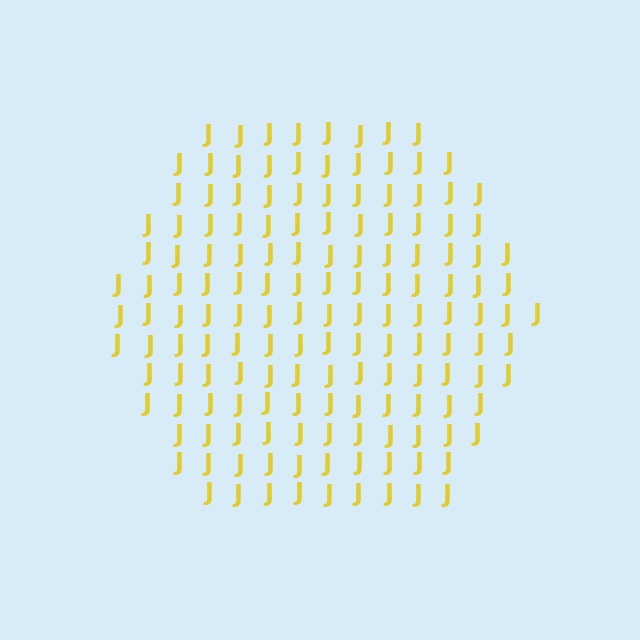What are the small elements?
The small elements are letter J's.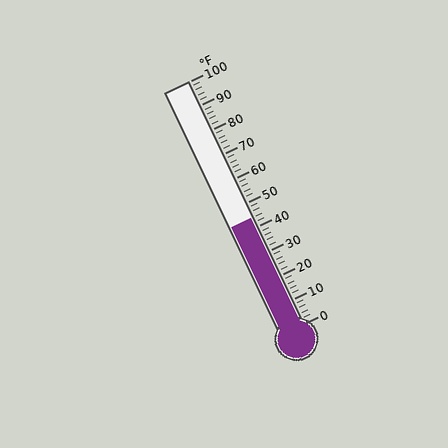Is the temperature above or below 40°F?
The temperature is above 40°F.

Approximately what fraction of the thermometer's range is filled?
The thermometer is filled to approximately 45% of its range.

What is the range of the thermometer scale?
The thermometer scale ranges from 0°F to 100°F.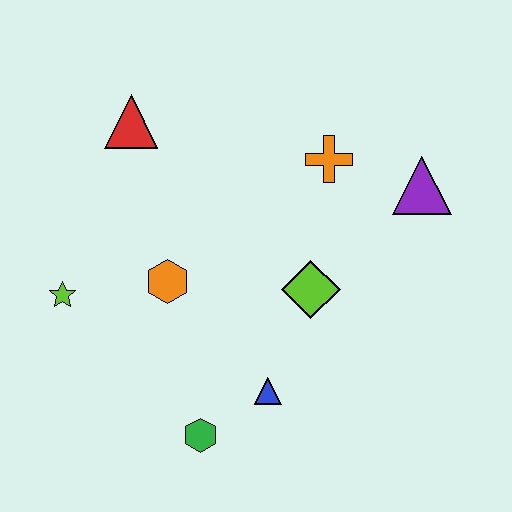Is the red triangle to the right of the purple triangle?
No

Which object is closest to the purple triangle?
The orange cross is closest to the purple triangle.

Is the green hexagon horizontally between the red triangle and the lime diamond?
Yes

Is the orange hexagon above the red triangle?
No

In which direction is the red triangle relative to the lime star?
The red triangle is above the lime star.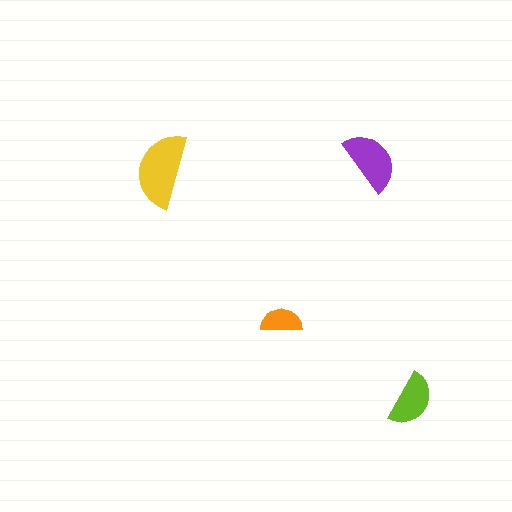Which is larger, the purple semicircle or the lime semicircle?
The purple one.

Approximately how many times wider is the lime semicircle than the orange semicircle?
About 1.5 times wider.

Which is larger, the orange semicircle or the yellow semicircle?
The yellow one.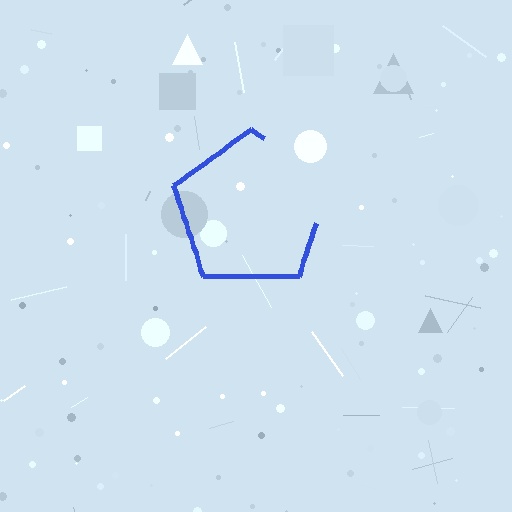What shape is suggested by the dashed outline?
The dashed outline suggests a pentagon.